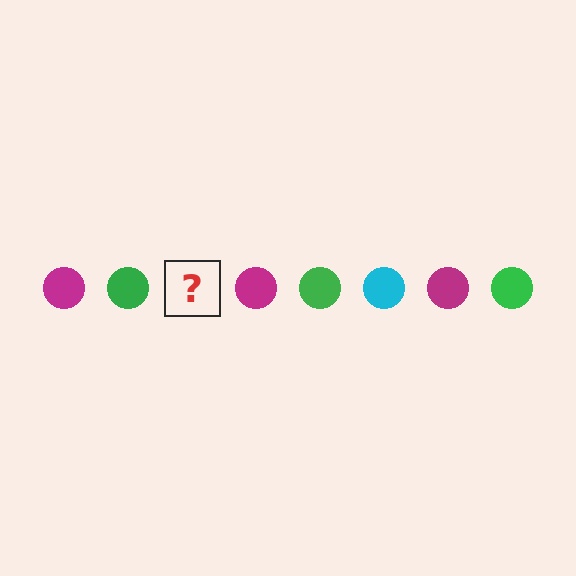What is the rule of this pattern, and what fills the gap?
The rule is that the pattern cycles through magenta, green, cyan circles. The gap should be filled with a cyan circle.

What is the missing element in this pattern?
The missing element is a cyan circle.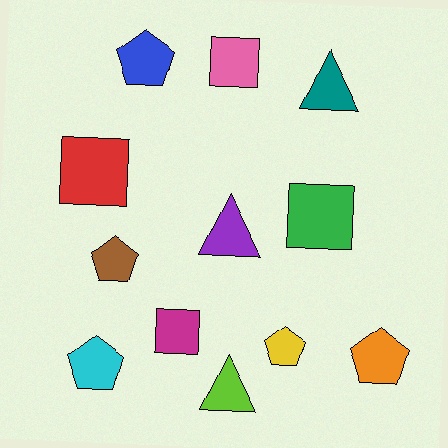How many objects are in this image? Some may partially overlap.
There are 12 objects.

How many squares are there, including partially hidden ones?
There are 4 squares.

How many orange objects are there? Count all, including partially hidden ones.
There is 1 orange object.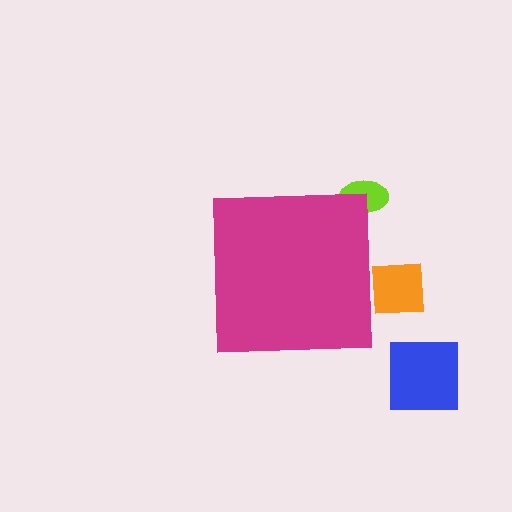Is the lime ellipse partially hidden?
Yes, the lime ellipse is partially hidden behind the magenta square.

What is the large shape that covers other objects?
A magenta square.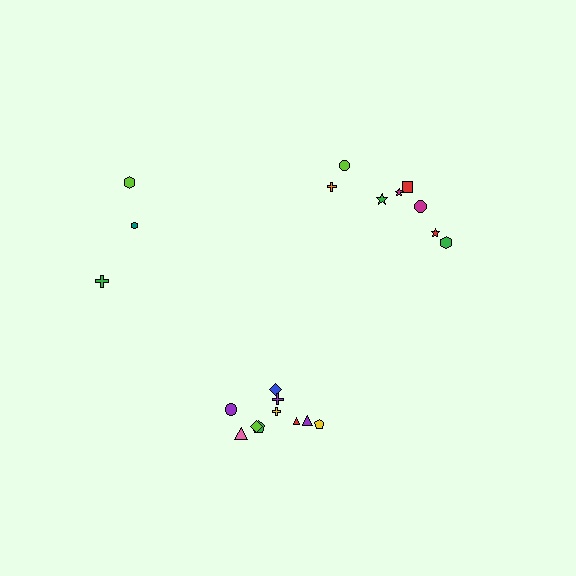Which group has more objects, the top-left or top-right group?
The top-right group.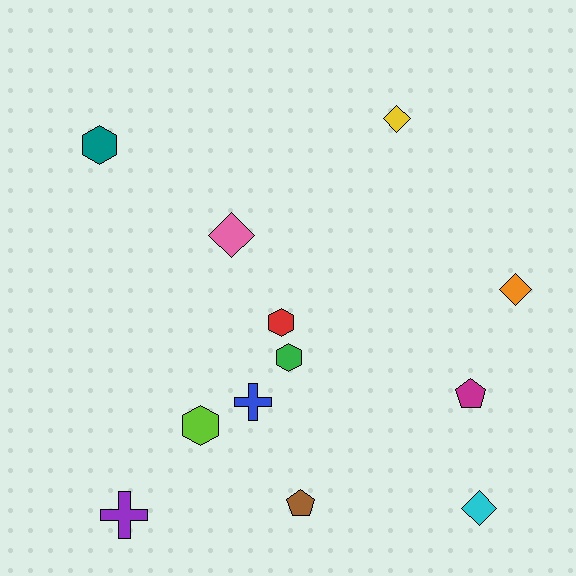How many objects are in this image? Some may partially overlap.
There are 12 objects.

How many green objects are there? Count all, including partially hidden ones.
There is 1 green object.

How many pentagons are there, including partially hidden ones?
There are 2 pentagons.